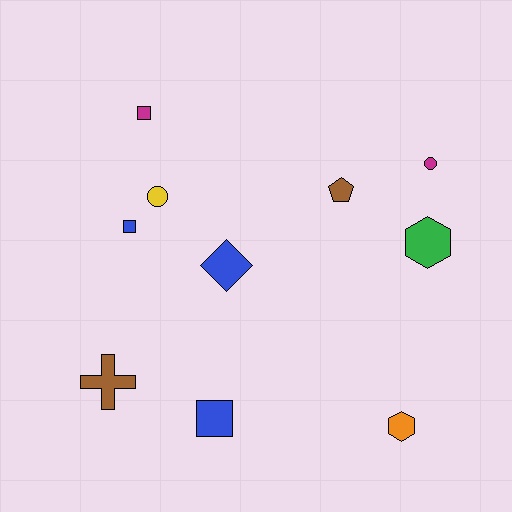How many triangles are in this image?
There are no triangles.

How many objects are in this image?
There are 10 objects.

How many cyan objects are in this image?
There are no cyan objects.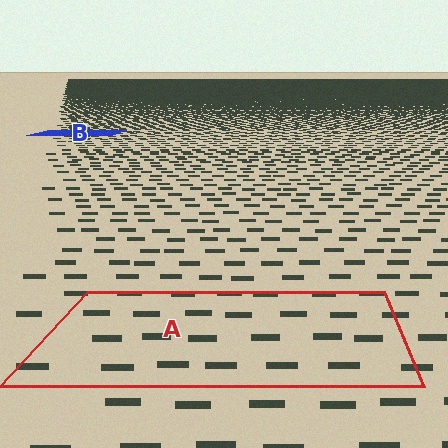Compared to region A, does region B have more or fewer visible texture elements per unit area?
Region B has more texture elements per unit area — they are packed more densely because it is farther away.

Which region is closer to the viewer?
Region A is closer. The texture elements there are larger and more spread out.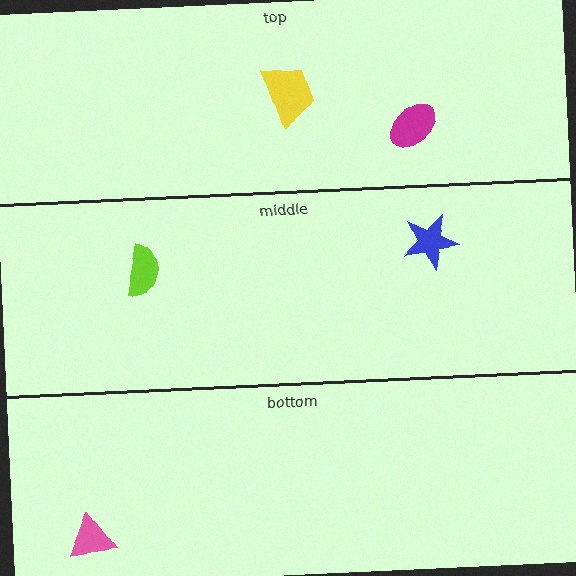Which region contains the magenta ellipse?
The top region.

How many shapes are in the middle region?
2.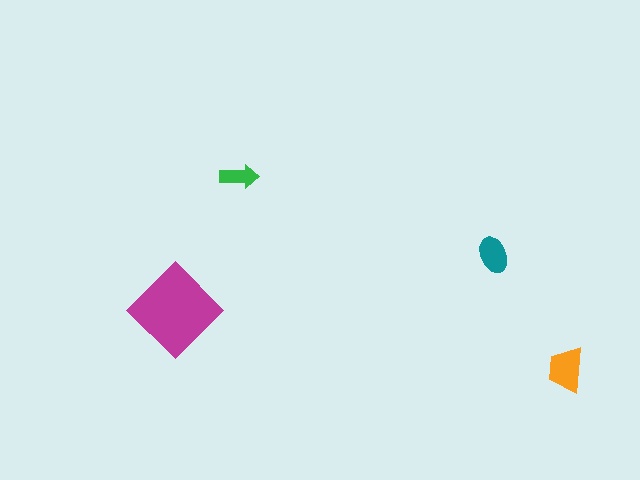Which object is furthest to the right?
The orange trapezoid is rightmost.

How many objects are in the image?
There are 4 objects in the image.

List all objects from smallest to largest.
The green arrow, the teal ellipse, the orange trapezoid, the magenta diamond.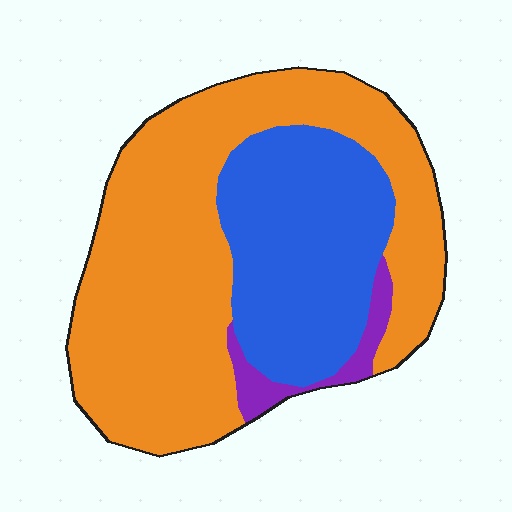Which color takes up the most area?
Orange, at roughly 60%.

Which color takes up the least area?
Purple, at roughly 5%.